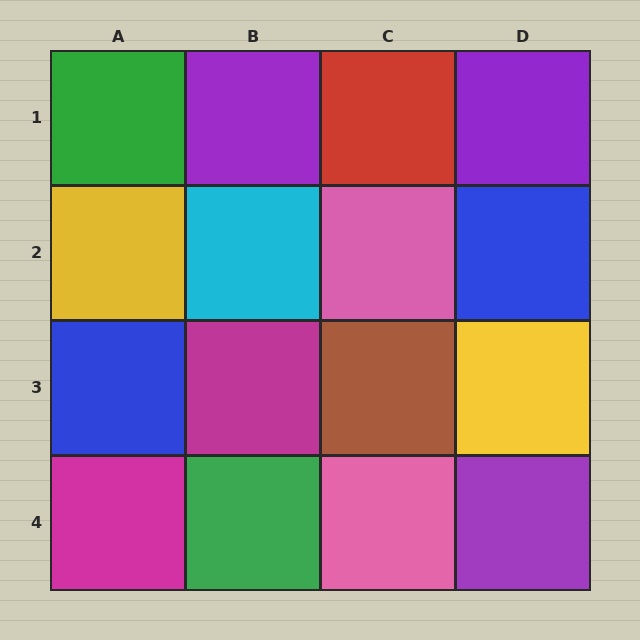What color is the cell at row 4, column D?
Purple.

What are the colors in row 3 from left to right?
Blue, magenta, brown, yellow.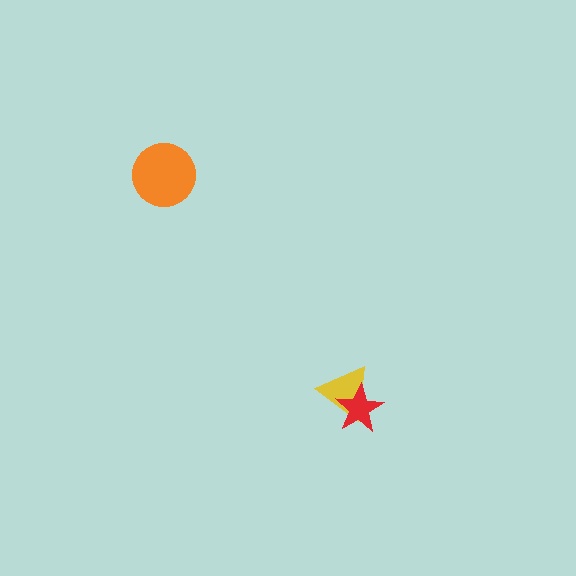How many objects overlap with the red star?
1 object overlaps with the red star.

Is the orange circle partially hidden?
No, no other shape covers it.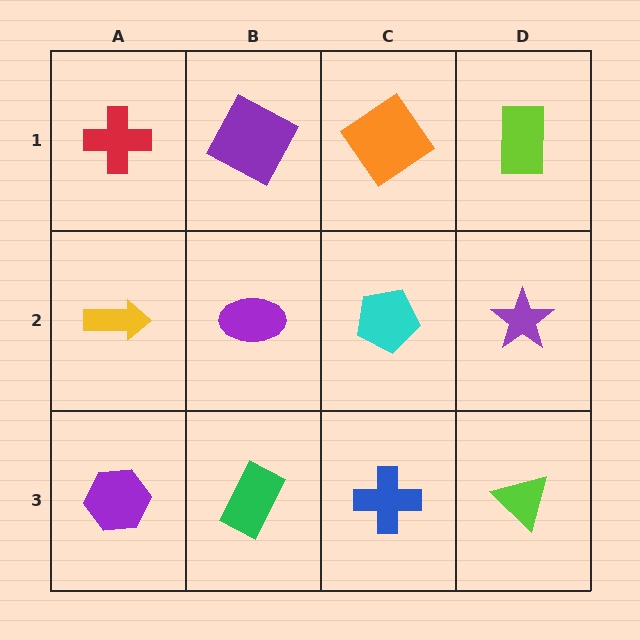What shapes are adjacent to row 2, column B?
A purple square (row 1, column B), a green rectangle (row 3, column B), a yellow arrow (row 2, column A), a cyan pentagon (row 2, column C).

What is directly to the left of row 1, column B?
A red cross.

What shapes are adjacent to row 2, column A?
A red cross (row 1, column A), a purple hexagon (row 3, column A), a purple ellipse (row 2, column B).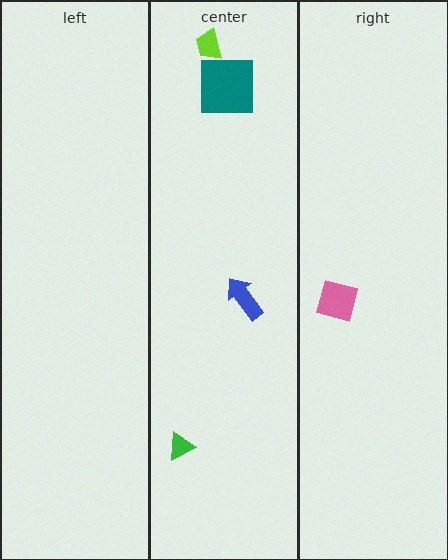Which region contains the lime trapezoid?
The center region.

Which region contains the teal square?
The center region.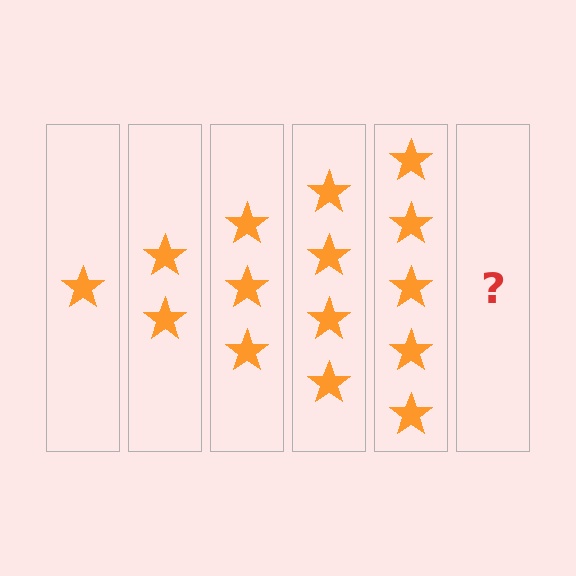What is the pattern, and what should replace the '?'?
The pattern is that each step adds one more star. The '?' should be 6 stars.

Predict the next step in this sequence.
The next step is 6 stars.